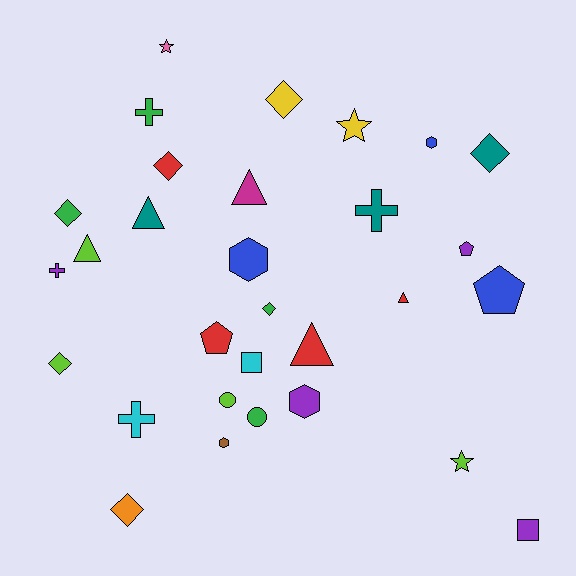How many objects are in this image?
There are 30 objects.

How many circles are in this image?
There are 2 circles.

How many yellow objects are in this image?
There are 2 yellow objects.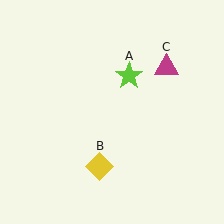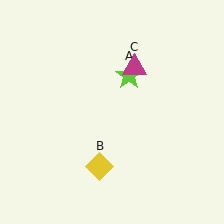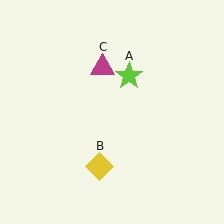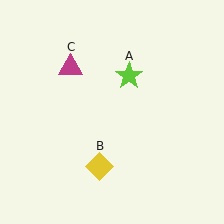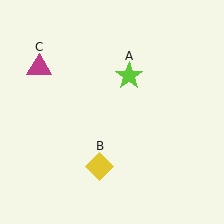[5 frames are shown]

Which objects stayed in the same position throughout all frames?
Lime star (object A) and yellow diamond (object B) remained stationary.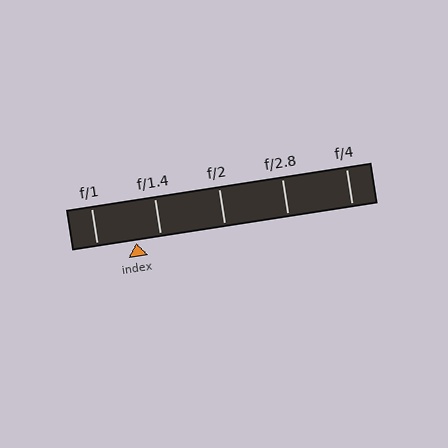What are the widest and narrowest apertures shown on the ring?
The widest aperture shown is f/1 and the narrowest is f/4.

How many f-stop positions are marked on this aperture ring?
There are 5 f-stop positions marked.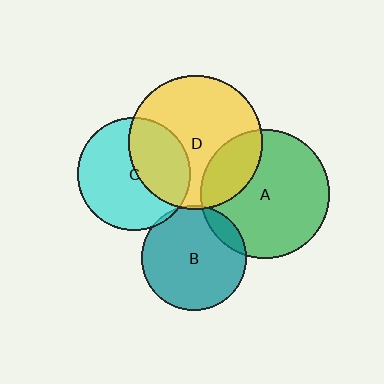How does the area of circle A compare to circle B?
Approximately 1.5 times.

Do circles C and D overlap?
Yes.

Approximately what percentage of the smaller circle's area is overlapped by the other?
Approximately 40%.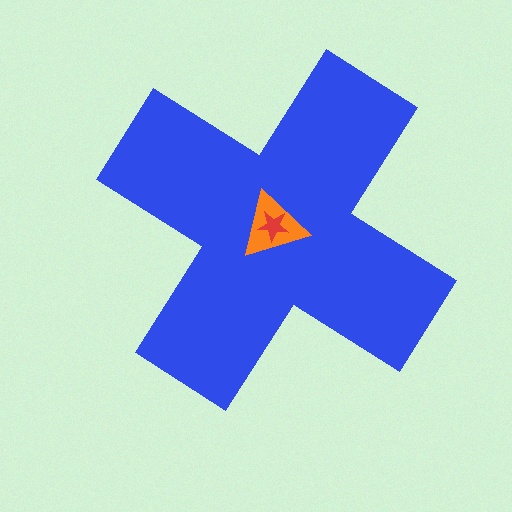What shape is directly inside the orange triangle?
The red star.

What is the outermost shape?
The blue cross.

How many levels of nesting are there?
3.